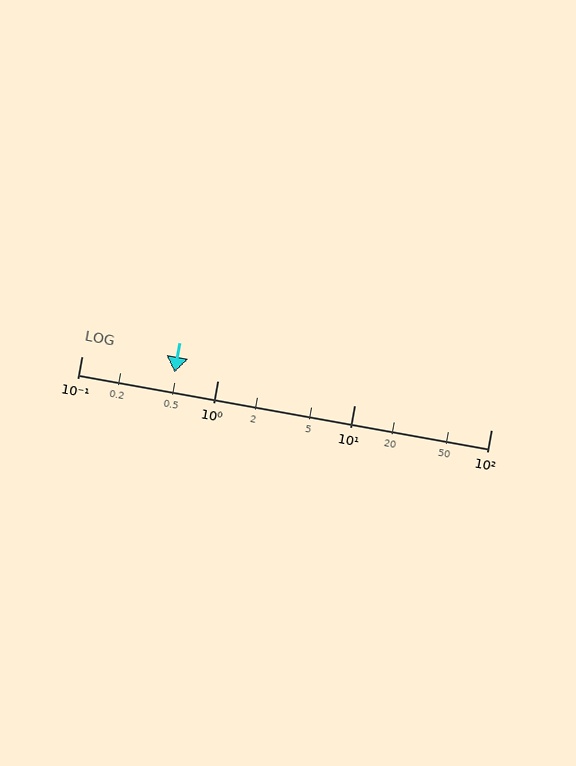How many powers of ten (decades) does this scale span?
The scale spans 3 decades, from 0.1 to 100.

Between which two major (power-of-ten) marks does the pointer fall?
The pointer is between 0.1 and 1.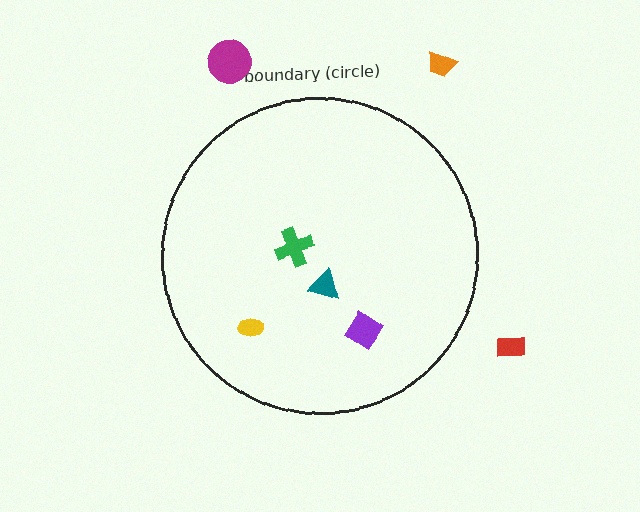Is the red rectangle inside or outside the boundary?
Outside.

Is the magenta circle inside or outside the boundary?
Outside.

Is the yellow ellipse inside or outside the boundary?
Inside.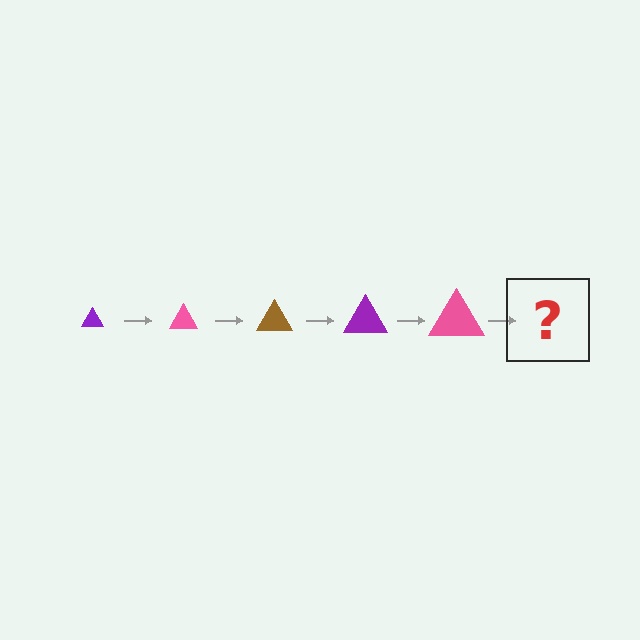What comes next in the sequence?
The next element should be a brown triangle, larger than the previous one.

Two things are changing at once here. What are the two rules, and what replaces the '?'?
The two rules are that the triangle grows larger each step and the color cycles through purple, pink, and brown. The '?' should be a brown triangle, larger than the previous one.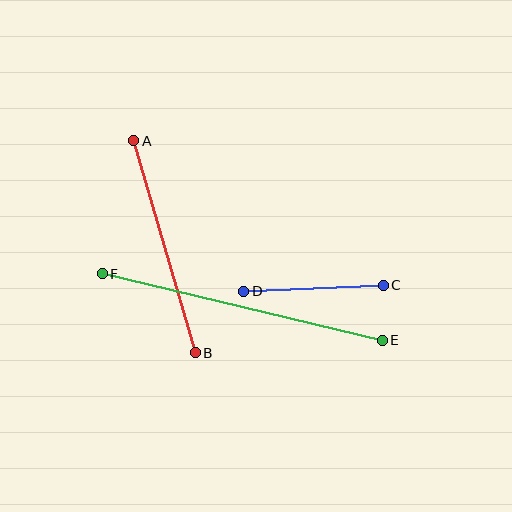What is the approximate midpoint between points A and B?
The midpoint is at approximately (164, 247) pixels.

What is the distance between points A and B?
The distance is approximately 221 pixels.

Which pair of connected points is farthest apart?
Points E and F are farthest apart.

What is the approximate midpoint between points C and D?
The midpoint is at approximately (313, 288) pixels.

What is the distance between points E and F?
The distance is approximately 288 pixels.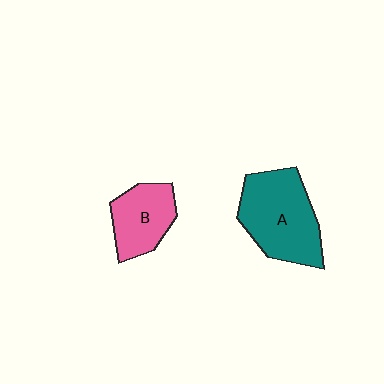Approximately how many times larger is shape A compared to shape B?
Approximately 1.6 times.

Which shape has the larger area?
Shape A (teal).